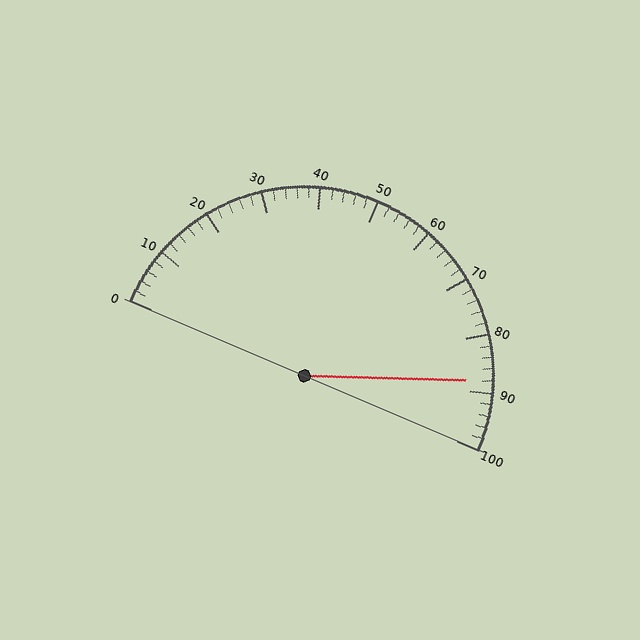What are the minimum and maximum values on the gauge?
The gauge ranges from 0 to 100.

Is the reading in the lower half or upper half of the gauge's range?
The reading is in the upper half of the range (0 to 100).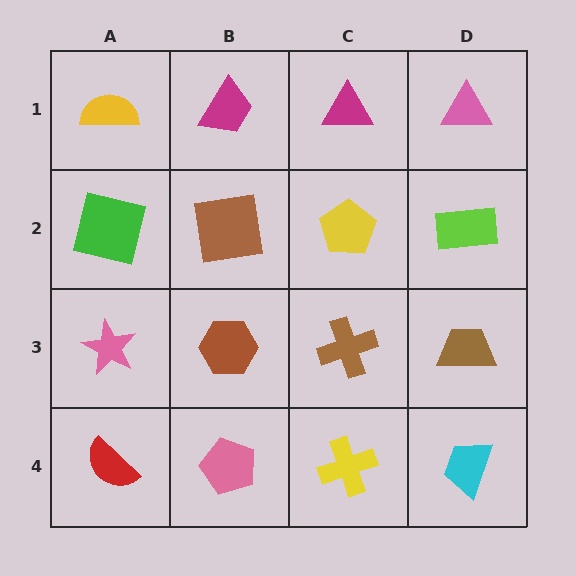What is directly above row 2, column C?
A magenta triangle.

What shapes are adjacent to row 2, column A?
A yellow semicircle (row 1, column A), a pink star (row 3, column A), a brown square (row 2, column B).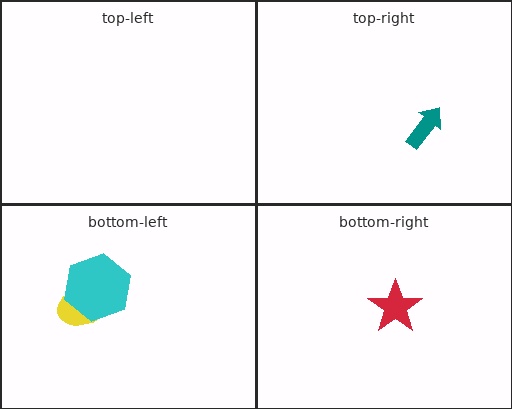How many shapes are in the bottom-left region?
2.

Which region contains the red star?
The bottom-right region.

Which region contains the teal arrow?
The top-right region.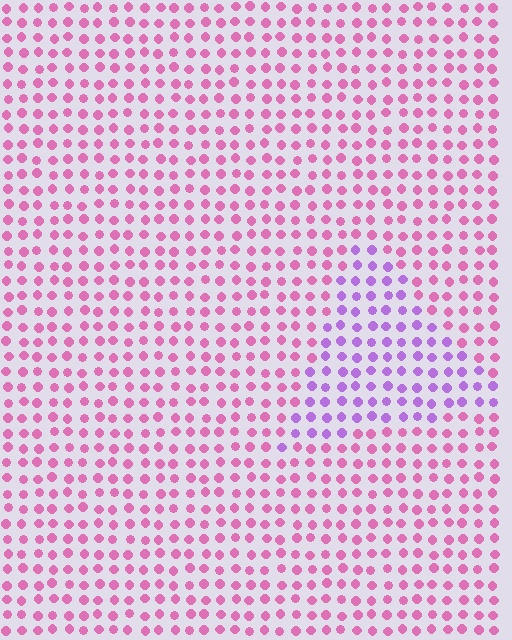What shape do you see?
I see a triangle.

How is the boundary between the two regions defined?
The boundary is defined purely by a slight shift in hue (about 43 degrees). Spacing, size, and orientation are identical on both sides.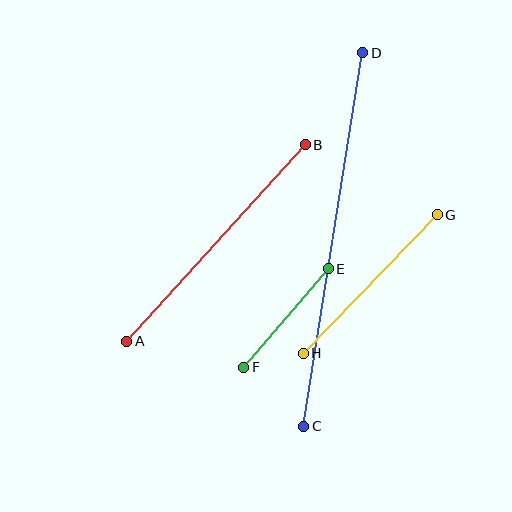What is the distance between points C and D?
The distance is approximately 378 pixels.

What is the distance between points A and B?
The distance is approximately 265 pixels.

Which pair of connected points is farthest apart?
Points C and D are farthest apart.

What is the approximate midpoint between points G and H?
The midpoint is at approximately (370, 284) pixels.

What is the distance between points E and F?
The distance is approximately 130 pixels.